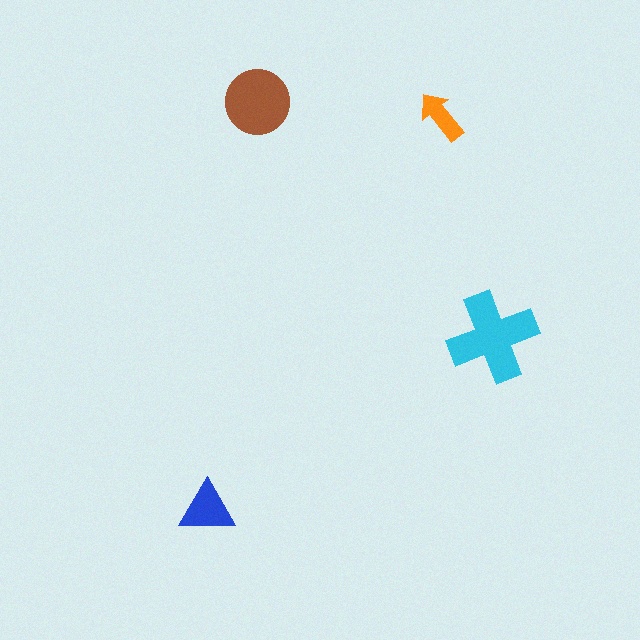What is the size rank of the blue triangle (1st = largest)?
3rd.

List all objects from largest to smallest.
The cyan cross, the brown circle, the blue triangle, the orange arrow.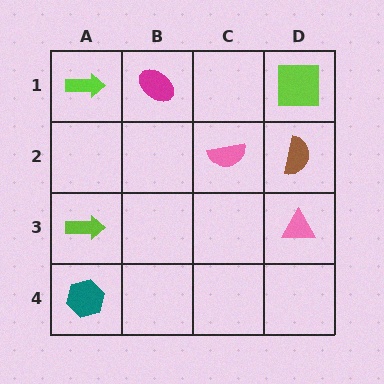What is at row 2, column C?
A pink semicircle.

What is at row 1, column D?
A lime square.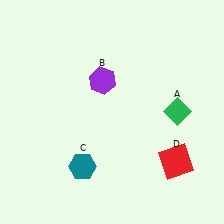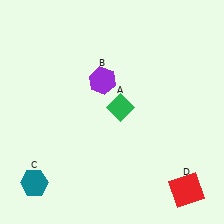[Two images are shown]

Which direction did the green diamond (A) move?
The green diamond (A) moved left.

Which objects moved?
The objects that moved are: the green diamond (A), the teal hexagon (C), the red square (D).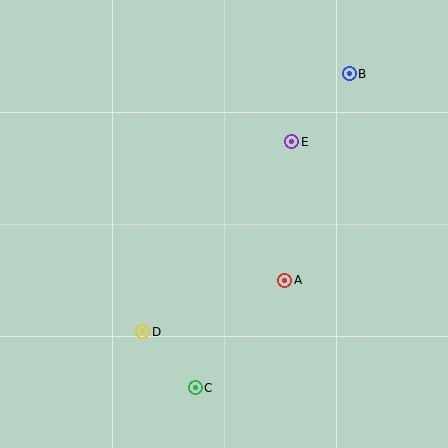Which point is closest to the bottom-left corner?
Point D is closest to the bottom-left corner.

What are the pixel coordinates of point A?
Point A is at (285, 280).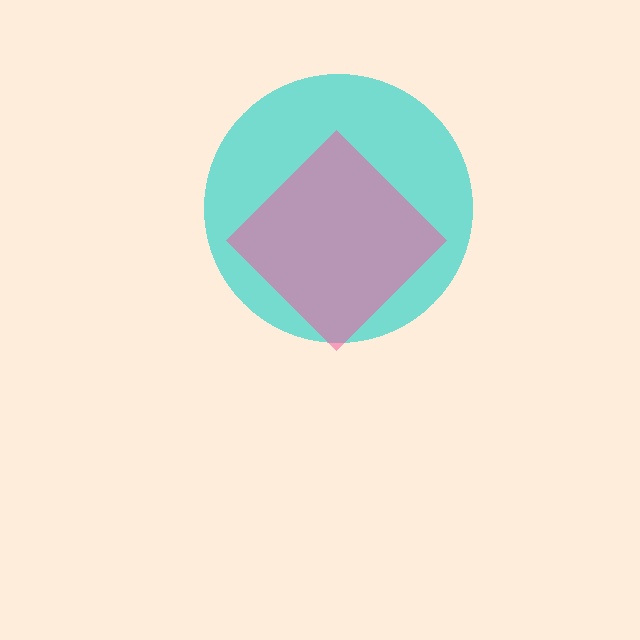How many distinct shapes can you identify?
There are 2 distinct shapes: a cyan circle, a pink diamond.